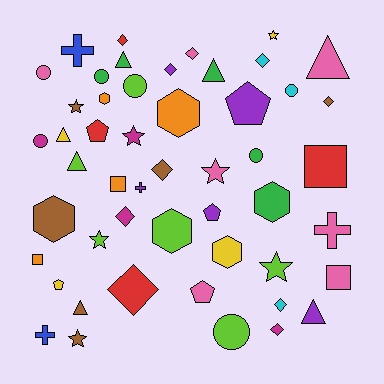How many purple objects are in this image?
There are 5 purple objects.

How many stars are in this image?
There are 7 stars.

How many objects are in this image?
There are 50 objects.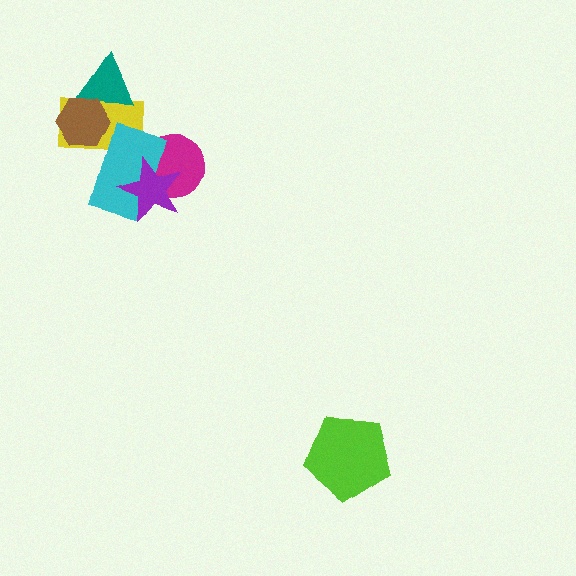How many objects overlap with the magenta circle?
2 objects overlap with the magenta circle.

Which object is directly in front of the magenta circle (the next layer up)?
The cyan rectangle is directly in front of the magenta circle.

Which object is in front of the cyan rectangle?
The purple star is in front of the cyan rectangle.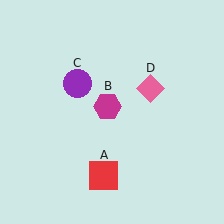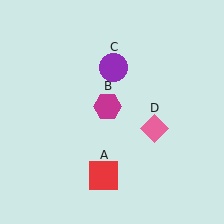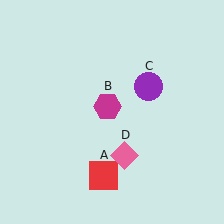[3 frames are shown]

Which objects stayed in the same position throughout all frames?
Red square (object A) and magenta hexagon (object B) remained stationary.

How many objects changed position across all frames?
2 objects changed position: purple circle (object C), pink diamond (object D).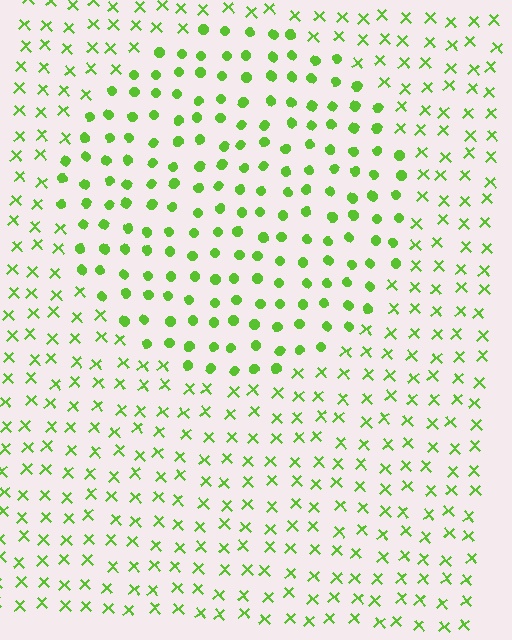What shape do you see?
I see a circle.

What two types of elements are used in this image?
The image uses circles inside the circle region and X marks outside it.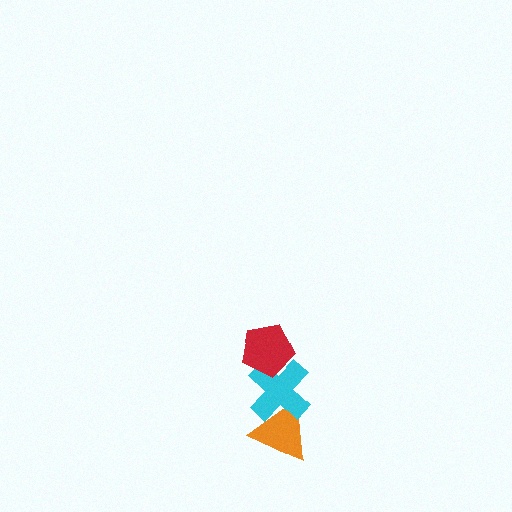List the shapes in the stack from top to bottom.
From top to bottom: the red pentagon, the cyan cross, the orange triangle.